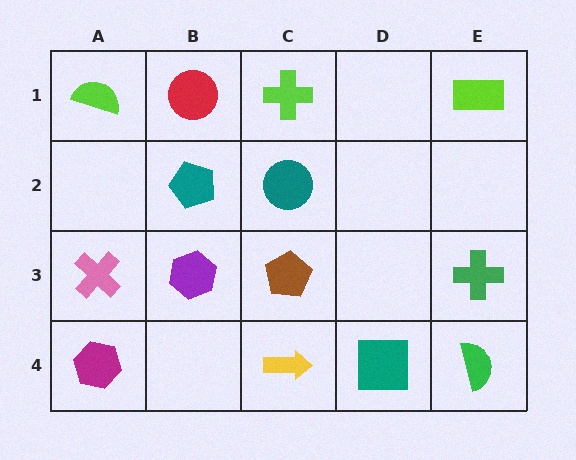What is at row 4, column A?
A magenta hexagon.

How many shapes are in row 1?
4 shapes.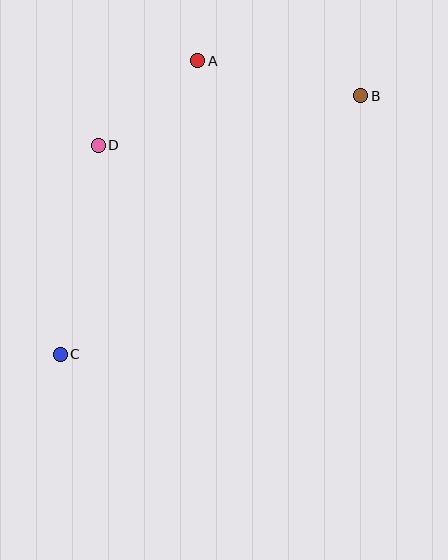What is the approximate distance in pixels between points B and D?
The distance between B and D is approximately 267 pixels.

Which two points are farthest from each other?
Points B and C are farthest from each other.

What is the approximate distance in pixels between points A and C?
The distance between A and C is approximately 324 pixels.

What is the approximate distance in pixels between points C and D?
The distance between C and D is approximately 213 pixels.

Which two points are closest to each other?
Points A and D are closest to each other.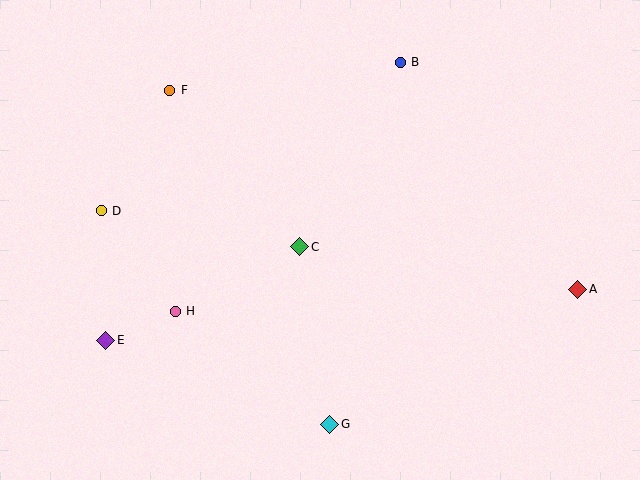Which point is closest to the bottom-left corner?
Point E is closest to the bottom-left corner.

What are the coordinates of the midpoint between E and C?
The midpoint between E and C is at (203, 294).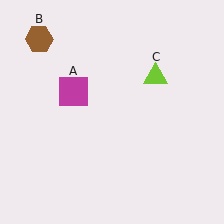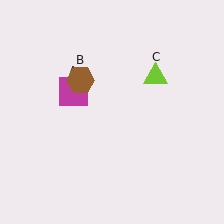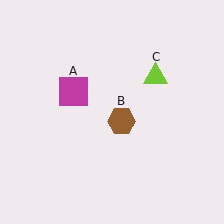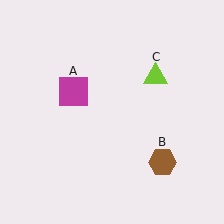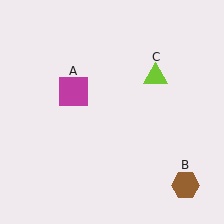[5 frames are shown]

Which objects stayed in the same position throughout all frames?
Magenta square (object A) and lime triangle (object C) remained stationary.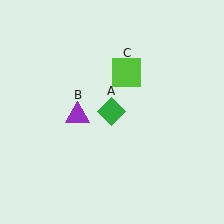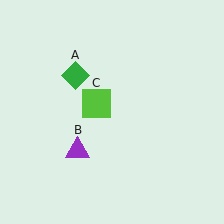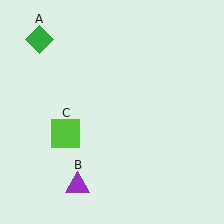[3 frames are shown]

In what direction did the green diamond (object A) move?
The green diamond (object A) moved up and to the left.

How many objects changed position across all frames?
3 objects changed position: green diamond (object A), purple triangle (object B), lime square (object C).